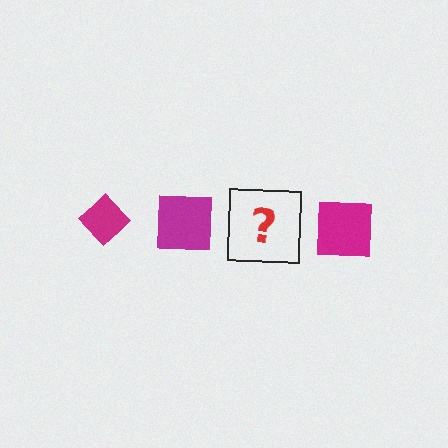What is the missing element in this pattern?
The missing element is a magenta diamond.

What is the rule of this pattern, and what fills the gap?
The rule is that the pattern cycles through diamond, square shapes in magenta. The gap should be filled with a magenta diamond.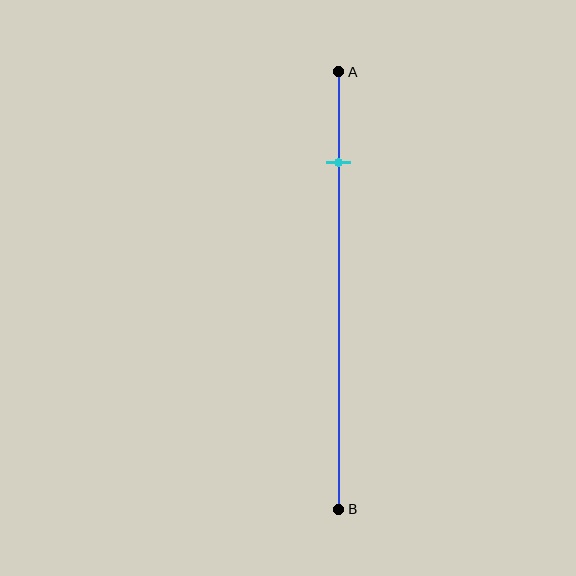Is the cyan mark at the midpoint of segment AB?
No, the mark is at about 20% from A, not at the 50% midpoint.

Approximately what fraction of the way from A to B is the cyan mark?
The cyan mark is approximately 20% of the way from A to B.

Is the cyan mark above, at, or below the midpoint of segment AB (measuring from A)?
The cyan mark is above the midpoint of segment AB.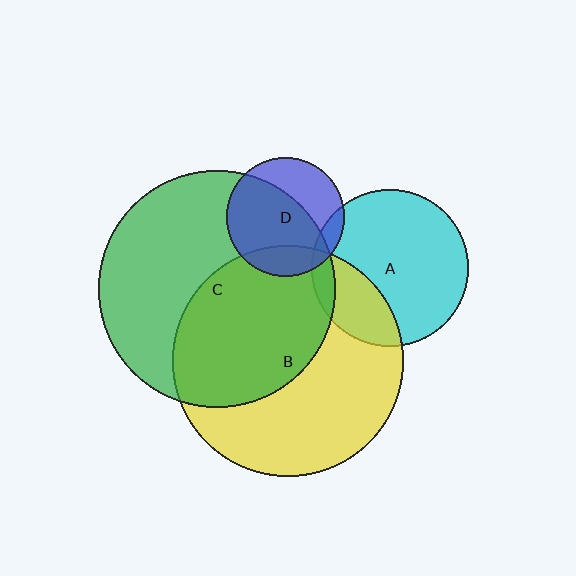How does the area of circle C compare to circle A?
Approximately 2.3 times.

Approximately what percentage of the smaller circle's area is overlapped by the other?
Approximately 20%.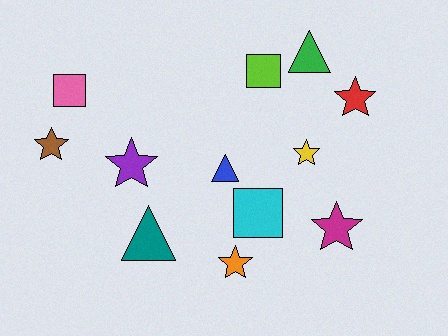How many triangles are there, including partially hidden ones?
There are 3 triangles.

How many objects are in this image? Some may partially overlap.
There are 12 objects.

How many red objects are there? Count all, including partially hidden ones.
There is 1 red object.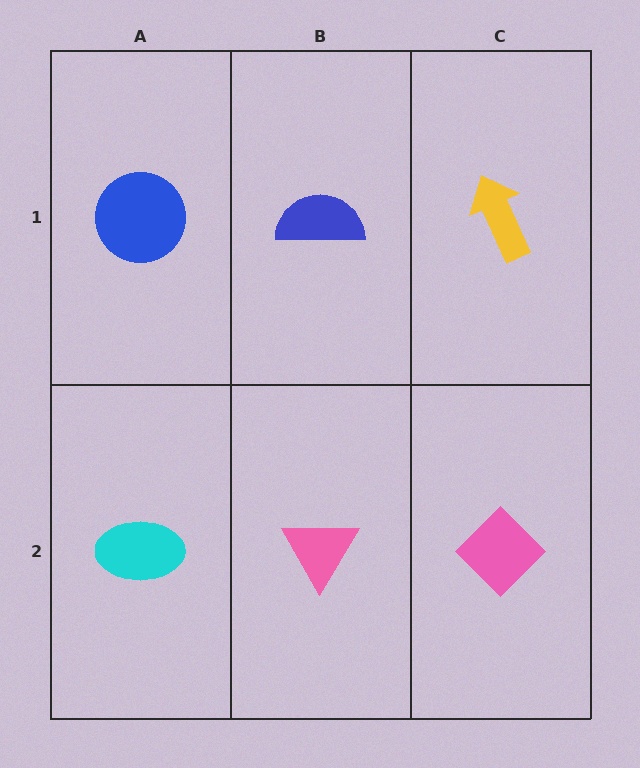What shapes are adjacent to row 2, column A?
A blue circle (row 1, column A), a pink triangle (row 2, column B).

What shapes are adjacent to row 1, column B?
A pink triangle (row 2, column B), a blue circle (row 1, column A), a yellow arrow (row 1, column C).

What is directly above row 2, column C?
A yellow arrow.